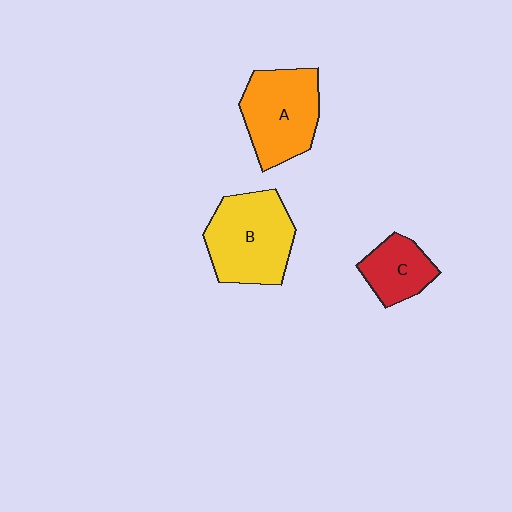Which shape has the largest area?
Shape B (yellow).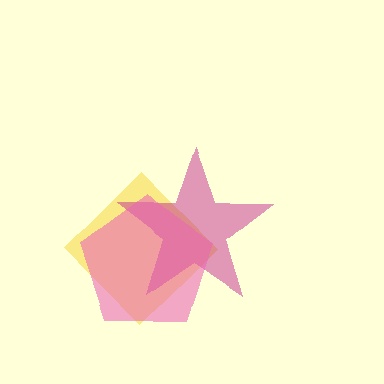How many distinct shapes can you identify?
There are 3 distinct shapes: a yellow diamond, a magenta star, a pink pentagon.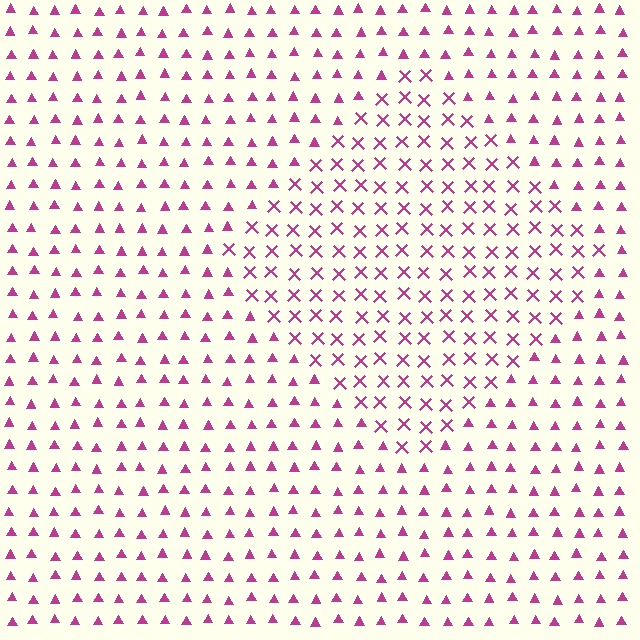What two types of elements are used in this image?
The image uses X marks inside the diamond region and triangles outside it.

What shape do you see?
I see a diamond.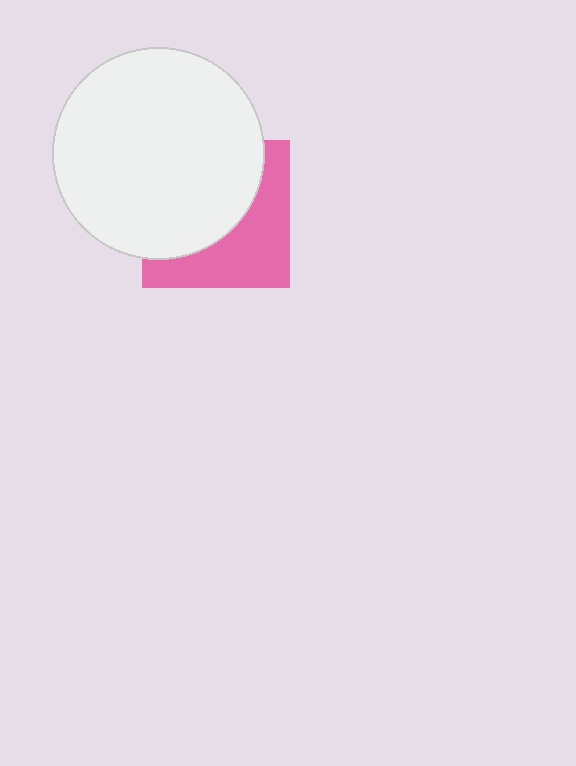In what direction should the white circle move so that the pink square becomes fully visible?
The white circle should move toward the upper-left. That is the shortest direction to clear the overlap and leave the pink square fully visible.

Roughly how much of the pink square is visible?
A small part of it is visible (roughly 43%).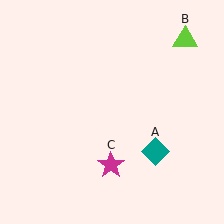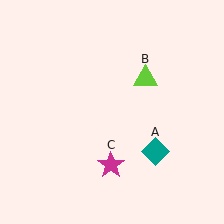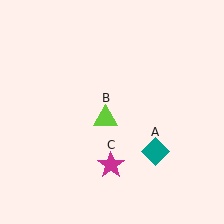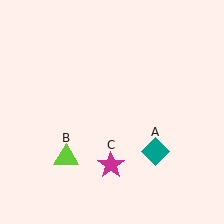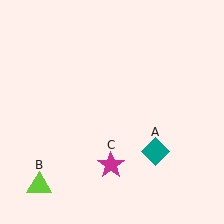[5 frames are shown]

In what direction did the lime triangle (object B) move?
The lime triangle (object B) moved down and to the left.